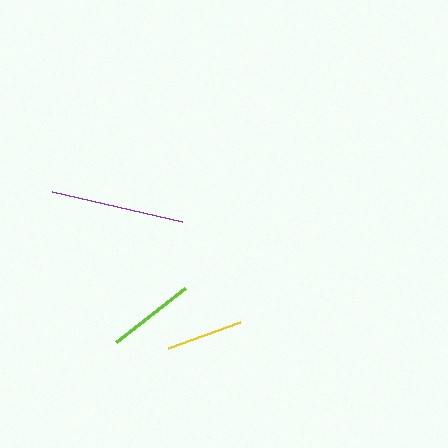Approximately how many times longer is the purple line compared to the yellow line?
The purple line is approximately 1.7 times the length of the yellow line.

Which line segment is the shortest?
The yellow line is the shortest at approximately 77 pixels.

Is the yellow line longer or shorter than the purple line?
The purple line is longer than the yellow line.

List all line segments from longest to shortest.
From longest to shortest: purple, lime, yellow.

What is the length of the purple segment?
The purple segment is approximately 133 pixels long.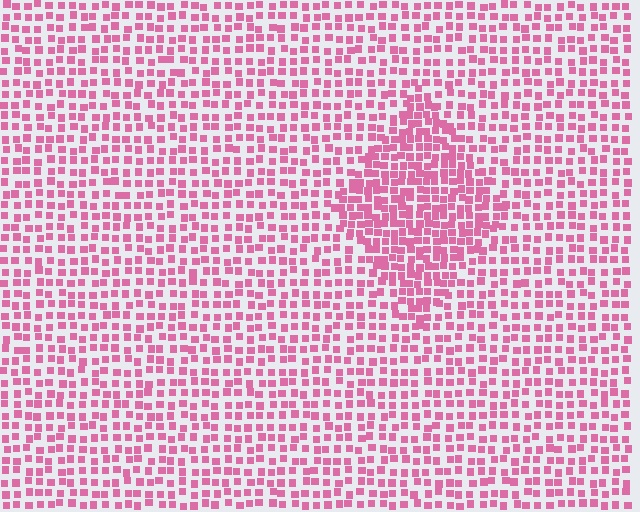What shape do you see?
I see a diamond.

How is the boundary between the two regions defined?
The boundary is defined by a change in element density (approximately 1.7x ratio). All elements are the same color, size, and shape.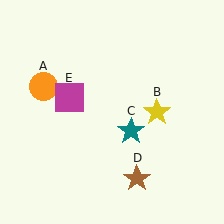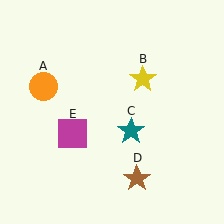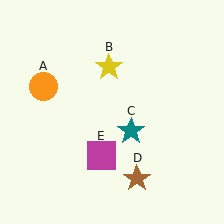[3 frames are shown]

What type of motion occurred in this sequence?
The yellow star (object B), magenta square (object E) rotated counterclockwise around the center of the scene.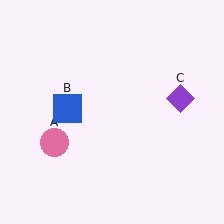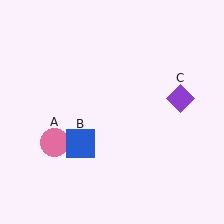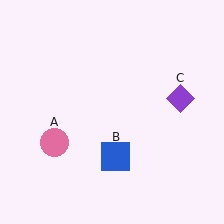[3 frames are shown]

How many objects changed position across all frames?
1 object changed position: blue square (object B).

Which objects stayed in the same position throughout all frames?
Pink circle (object A) and purple diamond (object C) remained stationary.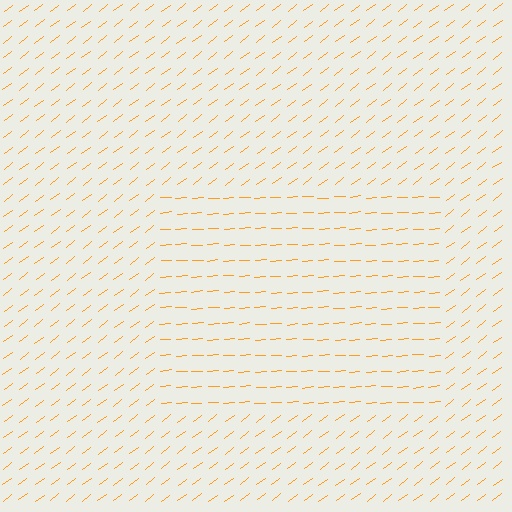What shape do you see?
I see a rectangle.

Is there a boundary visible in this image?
Yes, there is a texture boundary formed by a change in line orientation.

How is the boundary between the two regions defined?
The boundary is defined purely by a change in line orientation (approximately 33 degrees difference). All lines are the same color and thickness.